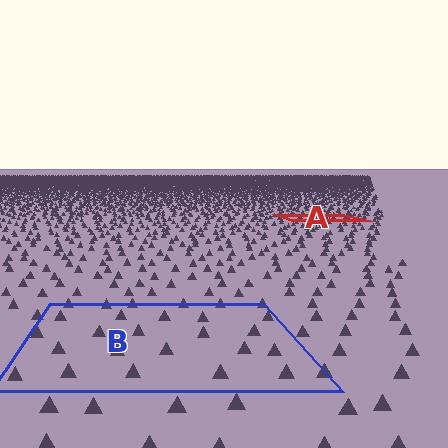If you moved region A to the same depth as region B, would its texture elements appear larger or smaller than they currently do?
They would appear larger. At a closer depth, the same texture elements are projected at a bigger on-screen size.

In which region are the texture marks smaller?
The texture marks are smaller in region A, because it is farther away.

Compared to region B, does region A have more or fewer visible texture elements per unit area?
Region A has more texture elements per unit area — they are packed more densely because it is farther away.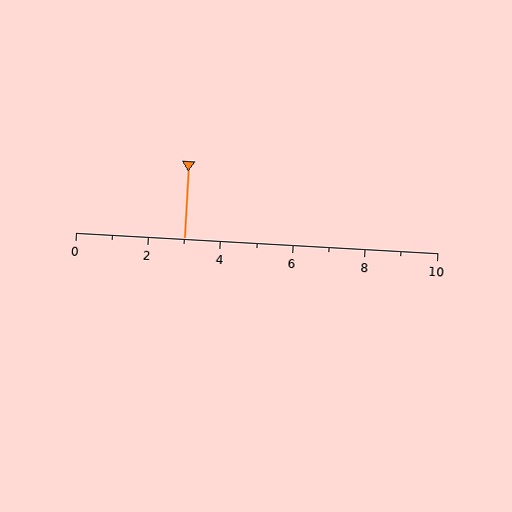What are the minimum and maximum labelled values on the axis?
The axis runs from 0 to 10.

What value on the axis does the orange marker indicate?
The marker indicates approximately 3.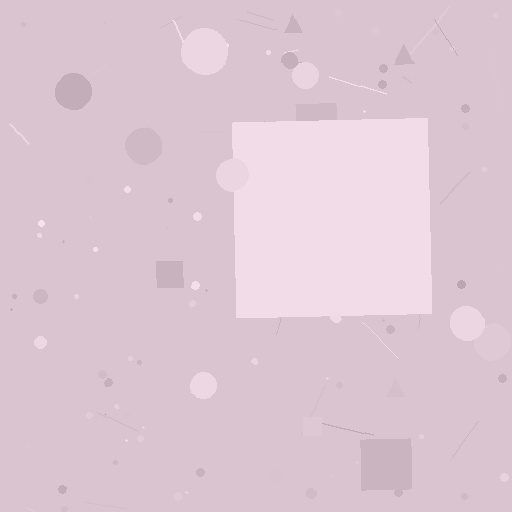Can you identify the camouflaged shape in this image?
The camouflaged shape is a square.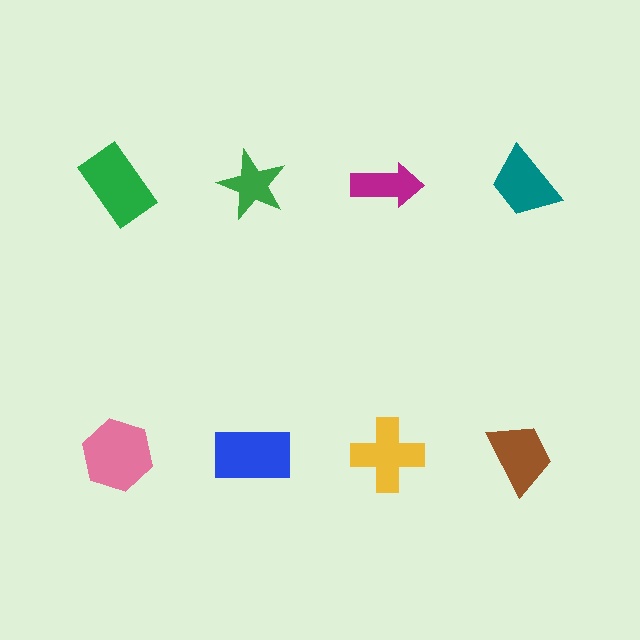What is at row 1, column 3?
A magenta arrow.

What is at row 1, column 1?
A green rectangle.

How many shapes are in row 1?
4 shapes.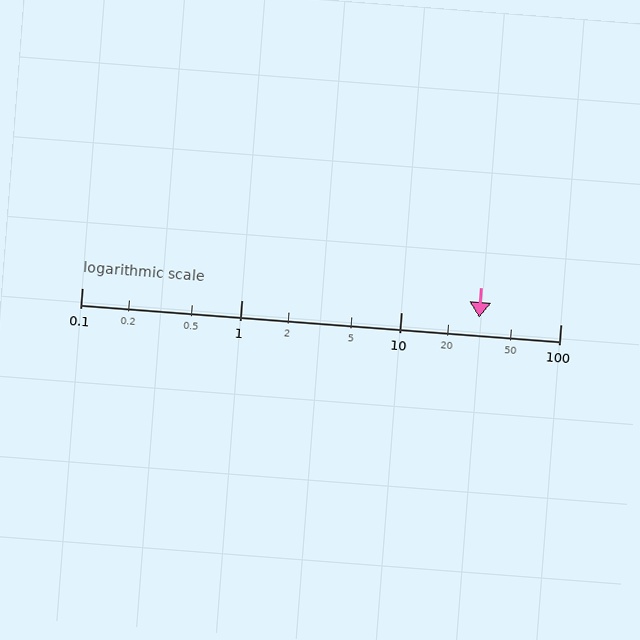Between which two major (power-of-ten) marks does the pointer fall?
The pointer is between 10 and 100.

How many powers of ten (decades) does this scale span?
The scale spans 3 decades, from 0.1 to 100.